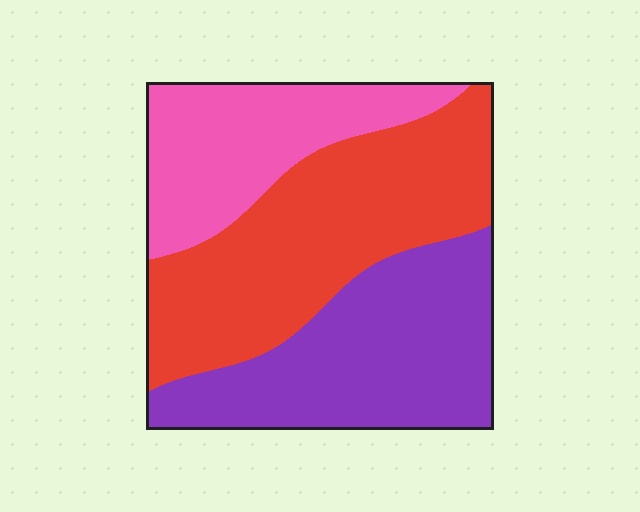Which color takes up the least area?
Pink, at roughly 25%.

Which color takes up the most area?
Red, at roughly 40%.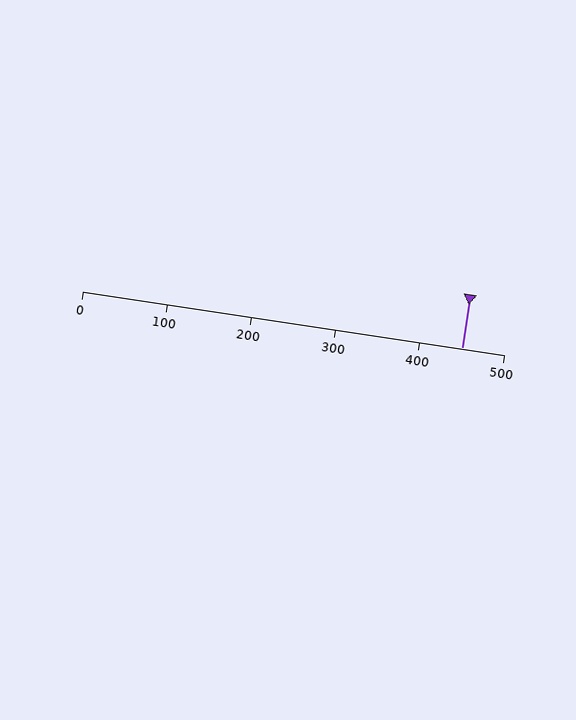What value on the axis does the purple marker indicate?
The marker indicates approximately 450.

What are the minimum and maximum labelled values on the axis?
The axis runs from 0 to 500.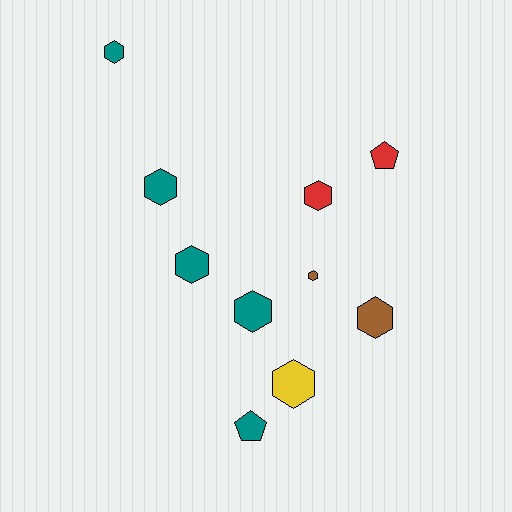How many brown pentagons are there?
There are no brown pentagons.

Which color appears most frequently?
Teal, with 5 objects.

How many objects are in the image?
There are 10 objects.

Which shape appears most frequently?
Hexagon, with 8 objects.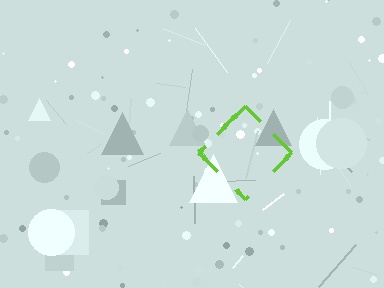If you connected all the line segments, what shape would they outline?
They would outline a diamond.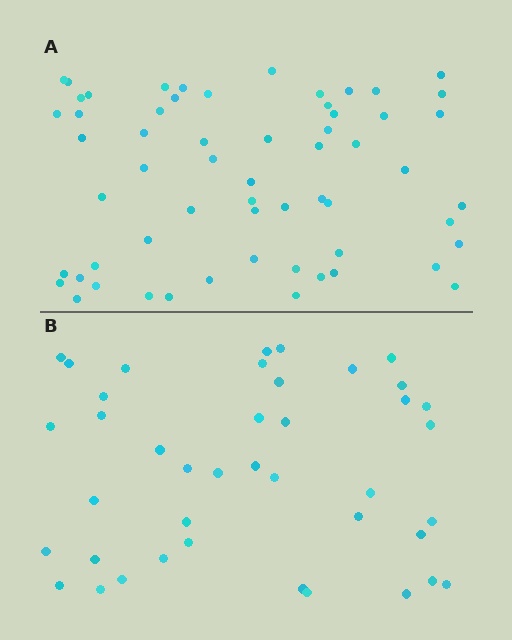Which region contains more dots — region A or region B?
Region A (the top region) has more dots.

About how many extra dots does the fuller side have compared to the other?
Region A has approximately 20 more dots than region B.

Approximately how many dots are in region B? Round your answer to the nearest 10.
About 40 dots. (The exact count is 41, which rounds to 40.)